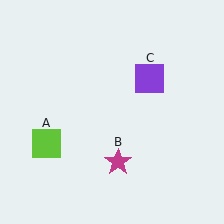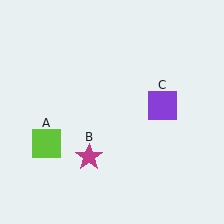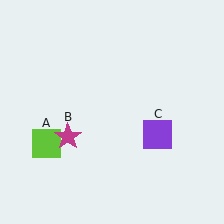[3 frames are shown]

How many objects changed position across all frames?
2 objects changed position: magenta star (object B), purple square (object C).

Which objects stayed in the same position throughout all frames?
Lime square (object A) remained stationary.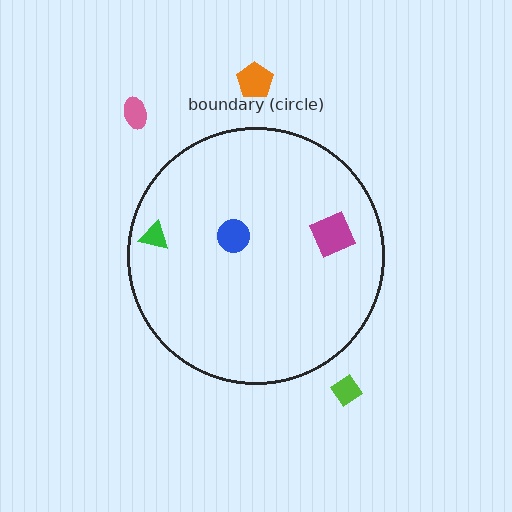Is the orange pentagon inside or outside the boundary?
Outside.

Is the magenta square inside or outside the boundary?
Inside.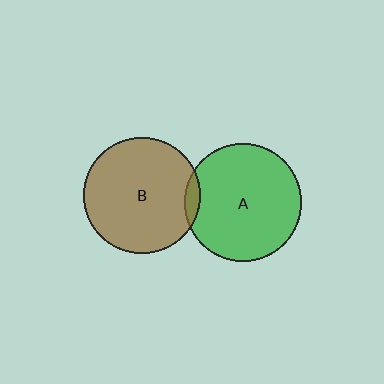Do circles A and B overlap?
Yes.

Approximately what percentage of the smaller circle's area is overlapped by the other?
Approximately 5%.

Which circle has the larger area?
Circle A (green).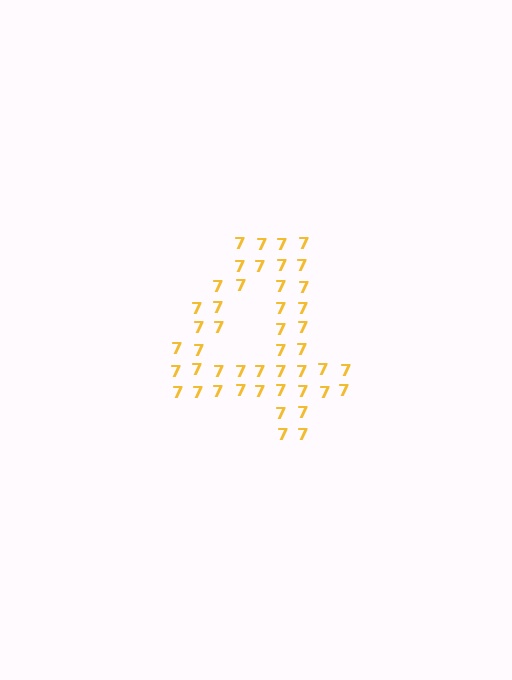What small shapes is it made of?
It is made of small digit 7's.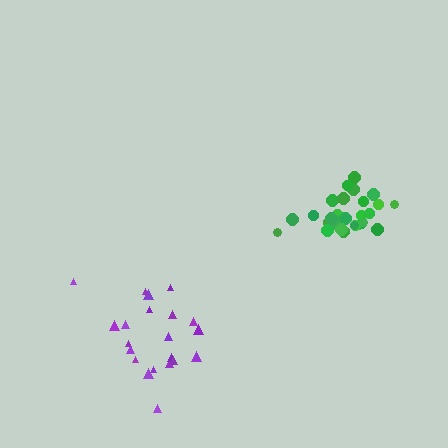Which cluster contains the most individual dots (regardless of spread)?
Green (29).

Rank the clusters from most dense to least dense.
green, purple.